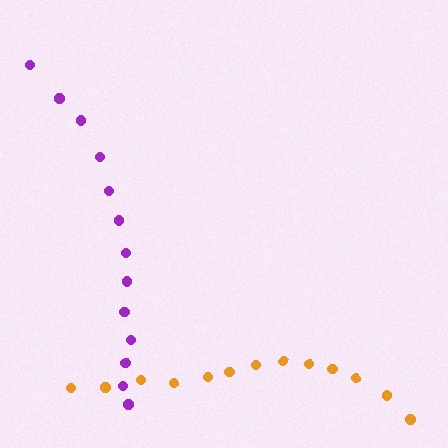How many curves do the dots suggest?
There are 2 distinct paths.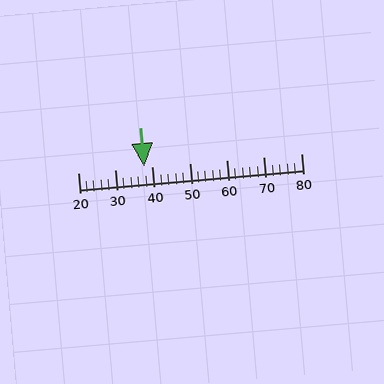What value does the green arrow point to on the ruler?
The green arrow points to approximately 38.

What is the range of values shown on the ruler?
The ruler shows values from 20 to 80.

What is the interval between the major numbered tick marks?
The major tick marks are spaced 10 units apart.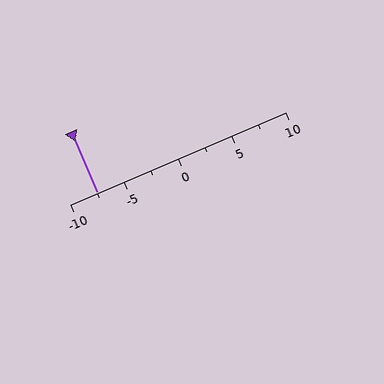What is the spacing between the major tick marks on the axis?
The major ticks are spaced 5 apart.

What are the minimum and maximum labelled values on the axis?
The axis runs from -10 to 10.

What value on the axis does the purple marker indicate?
The marker indicates approximately -7.5.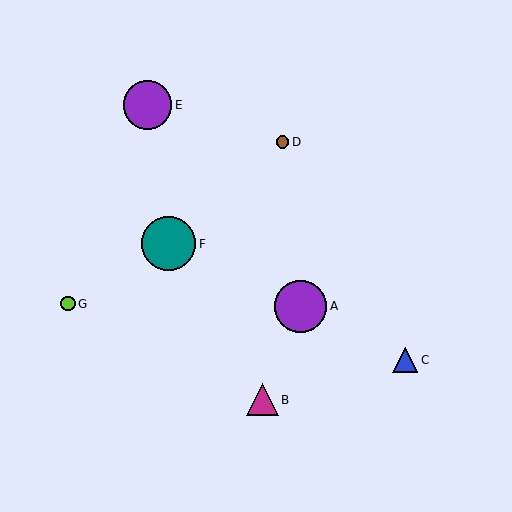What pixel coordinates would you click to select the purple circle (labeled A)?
Click at (301, 306) to select the purple circle A.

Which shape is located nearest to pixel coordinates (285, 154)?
The brown circle (labeled D) at (282, 142) is nearest to that location.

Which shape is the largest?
The teal circle (labeled F) is the largest.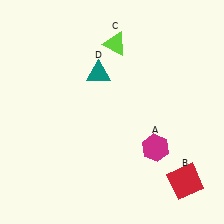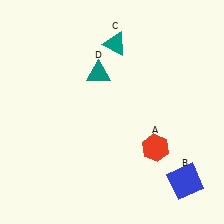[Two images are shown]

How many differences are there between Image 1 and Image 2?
There are 3 differences between the two images.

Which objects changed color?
A changed from magenta to red. B changed from red to blue. C changed from lime to teal.